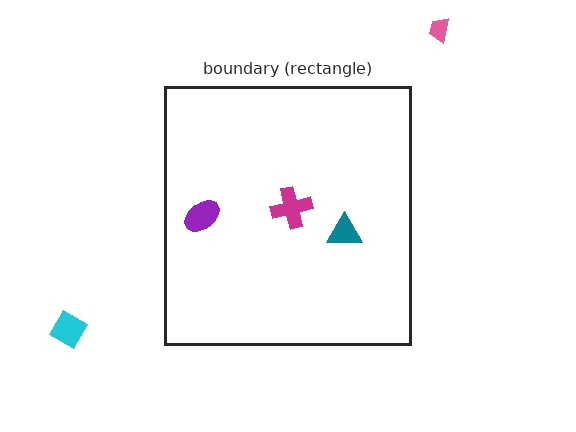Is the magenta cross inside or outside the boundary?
Inside.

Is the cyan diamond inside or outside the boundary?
Outside.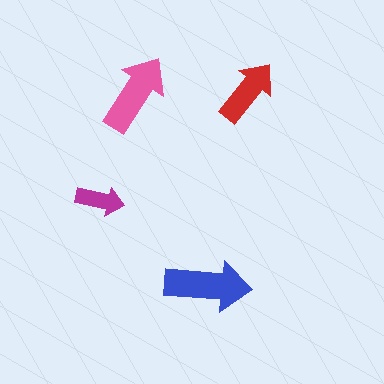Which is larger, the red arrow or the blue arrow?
The blue one.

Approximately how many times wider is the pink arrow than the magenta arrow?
About 1.5 times wider.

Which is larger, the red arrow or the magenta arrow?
The red one.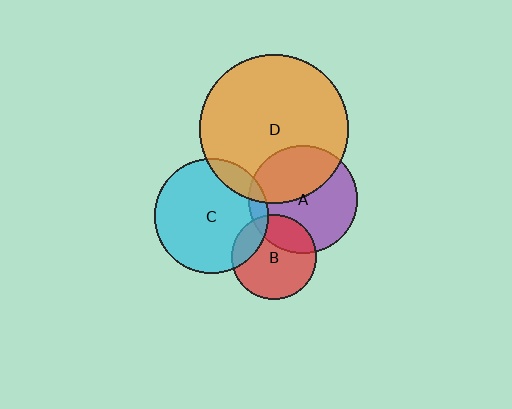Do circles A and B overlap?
Yes.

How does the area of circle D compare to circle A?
Approximately 1.9 times.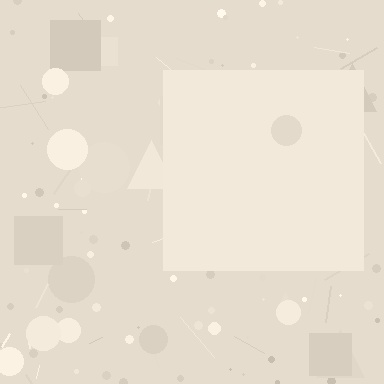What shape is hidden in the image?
A square is hidden in the image.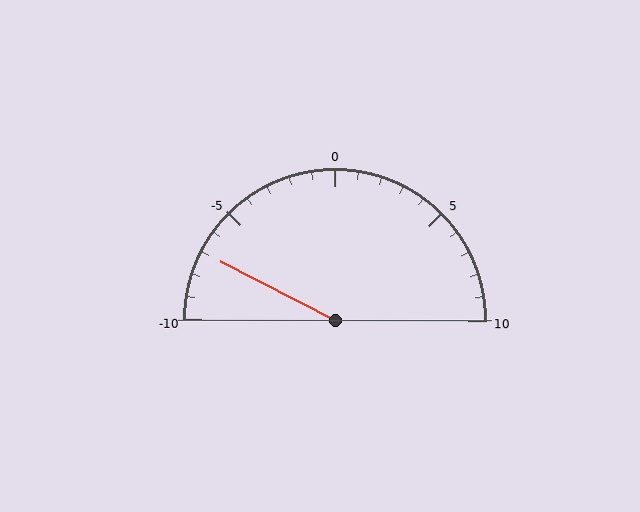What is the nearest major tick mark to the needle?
The nearest major tick mark is -5.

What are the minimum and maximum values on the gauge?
The gauge ranges from -10 to 10.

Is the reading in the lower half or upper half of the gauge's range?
The reading is in the lower half of the range (-10 to 10).